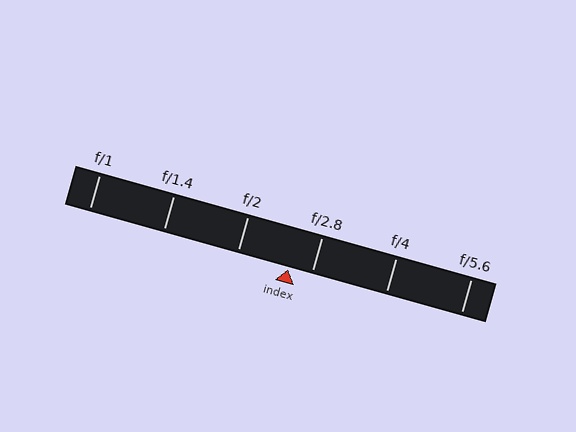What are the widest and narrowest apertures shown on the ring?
The widest aperture shown is f/1 and the narrowest is f/5.6.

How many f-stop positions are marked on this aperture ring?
There are 6 f-stop positions marked.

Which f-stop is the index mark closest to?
The index mark is closest to f/2.8.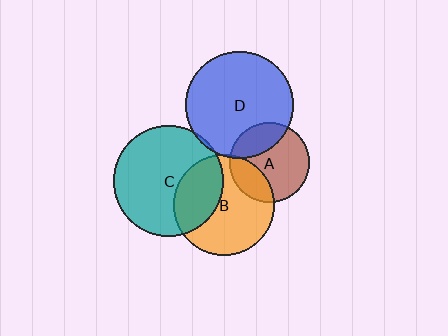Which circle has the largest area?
Circle C (teal).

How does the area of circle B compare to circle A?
Approximately 1.6 times.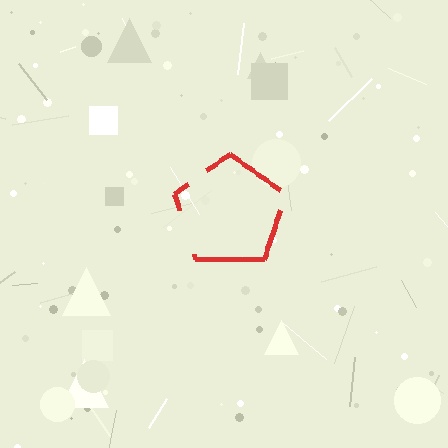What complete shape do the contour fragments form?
The contour fragments form a pentagon.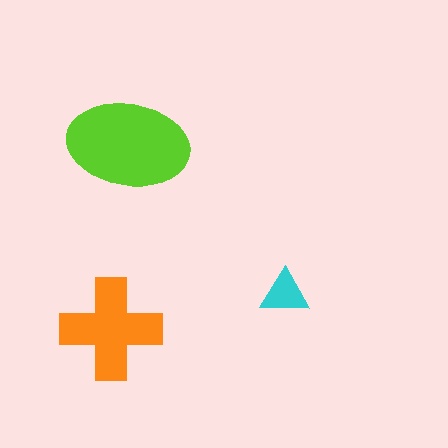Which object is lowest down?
The orange cross is bottommost.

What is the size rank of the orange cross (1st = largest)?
2nd.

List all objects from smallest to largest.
The cyan triangle, the orange cross, the lime ellipse.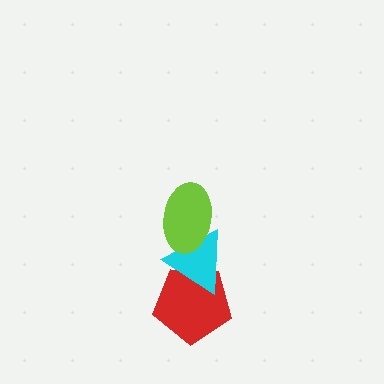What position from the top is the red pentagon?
The red pentagon is 3rd from the top.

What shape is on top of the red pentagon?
The cyan triangle is on top of the red pentagon.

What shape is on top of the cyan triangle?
The lime ellipse is on top of the cyan triangle.